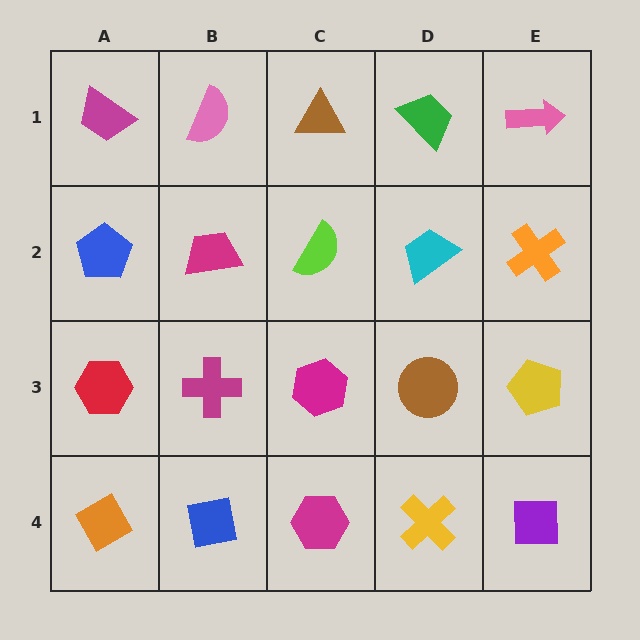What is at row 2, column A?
A blue pentagon.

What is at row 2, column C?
A lime semicircle.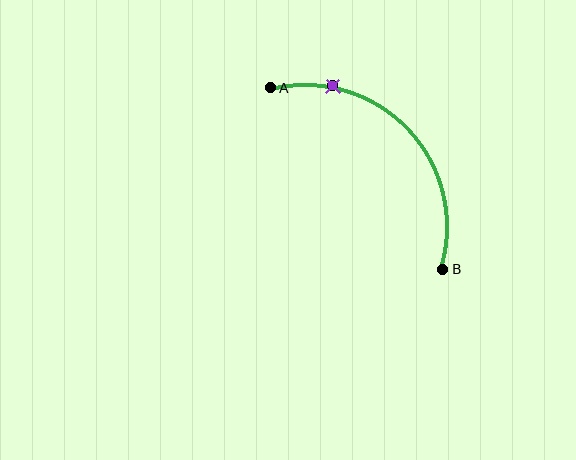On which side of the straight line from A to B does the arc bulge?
The arc bulges above and to the right of the straight line connecting A and B.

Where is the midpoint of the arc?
The arc midpoint is the point on the curve farthest from the straight line joining A and B. It sits above and to the right of that line.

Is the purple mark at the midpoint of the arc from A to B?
No. The purple mark lies on the arc but is closer to endpoint A. The arc midpoint would be at the point on the curve equidistant along the arc from both A and B.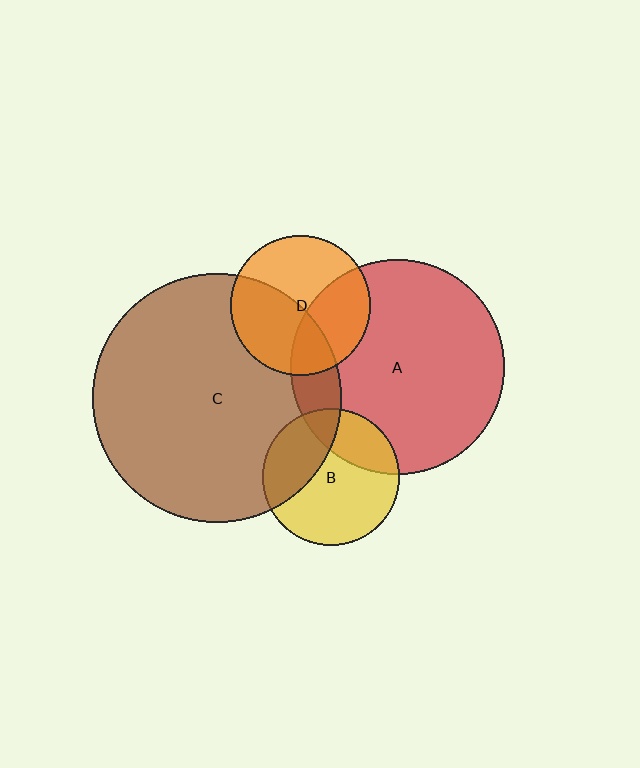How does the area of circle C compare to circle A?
Approximately 1.4 times.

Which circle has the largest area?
Circle C (brown).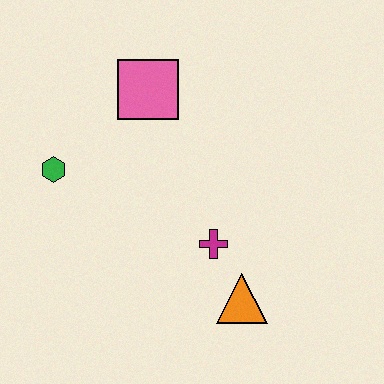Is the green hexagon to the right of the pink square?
No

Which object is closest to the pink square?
The green hexagon is closest to the pink square.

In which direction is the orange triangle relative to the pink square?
The orange triangle is below the pink square.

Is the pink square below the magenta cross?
No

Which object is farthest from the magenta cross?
The green hexagon is farthest from the magenta cross.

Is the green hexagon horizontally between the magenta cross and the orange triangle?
No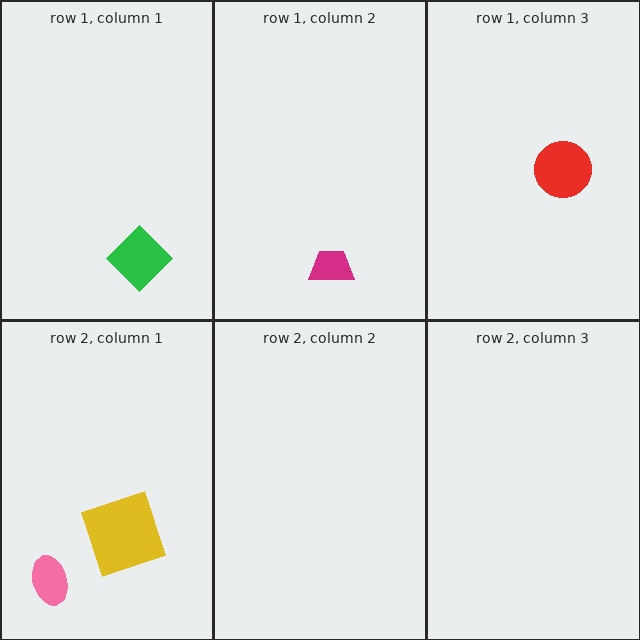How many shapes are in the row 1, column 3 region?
1.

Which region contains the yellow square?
The row 2, column 1 region.